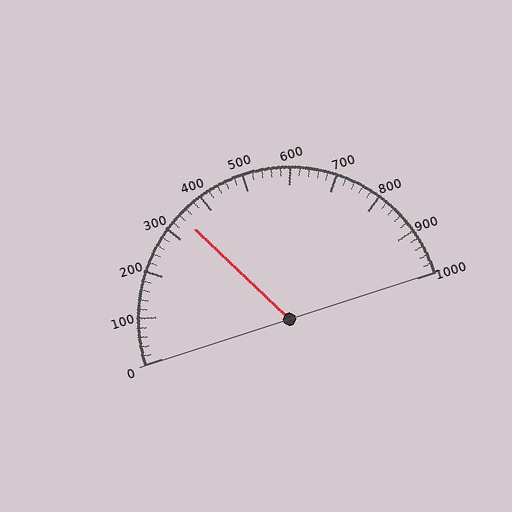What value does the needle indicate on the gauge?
The needle indicates approximately 340.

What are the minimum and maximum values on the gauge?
The gauge ranges from 0 to 1000.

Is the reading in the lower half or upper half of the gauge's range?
The reading is in the lower half of the range (0 to 1000).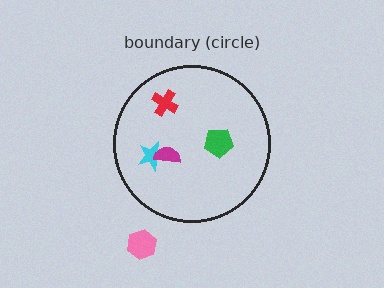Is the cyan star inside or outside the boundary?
Inside.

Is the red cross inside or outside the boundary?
Inside.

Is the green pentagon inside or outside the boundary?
Inside.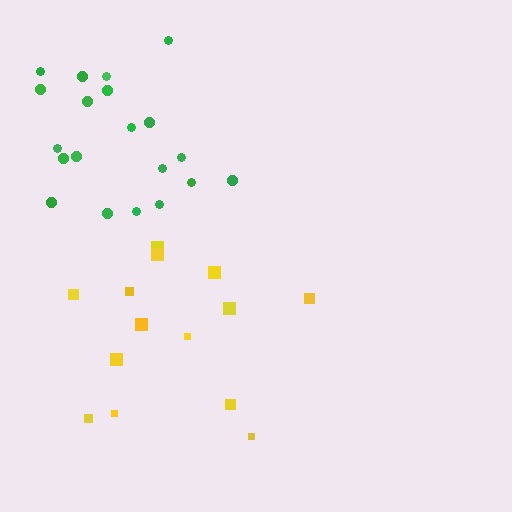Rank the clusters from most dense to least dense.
green, yellow.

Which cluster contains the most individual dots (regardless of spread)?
Green (20).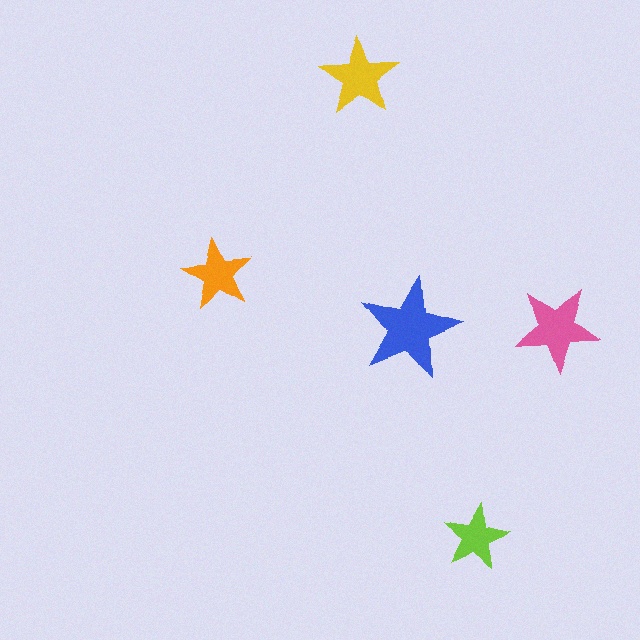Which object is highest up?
The yellow star is topmost.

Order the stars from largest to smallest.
the blue one, the pink one, the yellow one, the orange one, the lime one.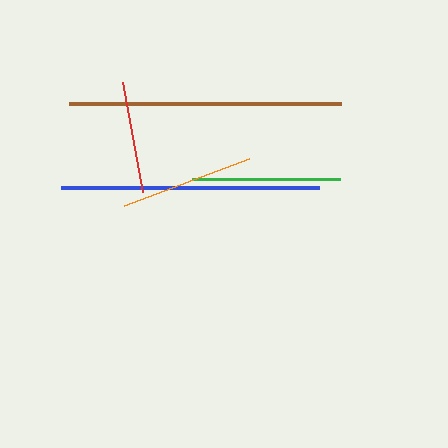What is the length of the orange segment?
The orange segment is approximately 133 pixels long.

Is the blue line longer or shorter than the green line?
The blue line is longer than the green line.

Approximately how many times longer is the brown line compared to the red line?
The brown line is approximately 2.4 times the length of the red line.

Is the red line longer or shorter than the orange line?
The orange line is longer than the red line.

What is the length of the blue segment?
The blue segment is approximately 258 pixels long.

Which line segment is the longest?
The brown line is the longest at approximately 272 pixels.